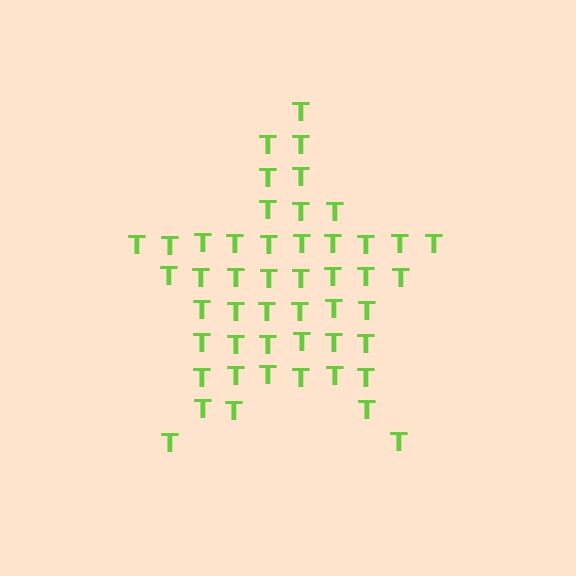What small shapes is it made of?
It is made of small letter T's.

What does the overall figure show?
The overall figure shows a star.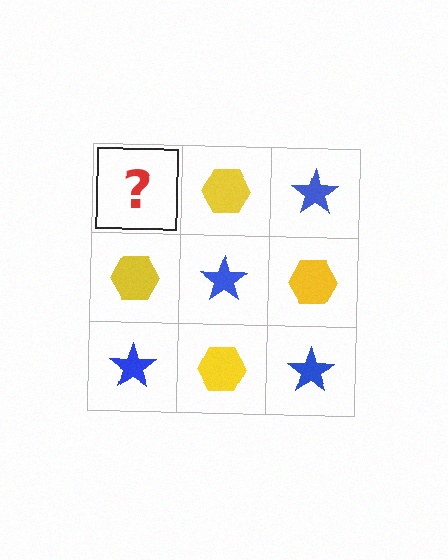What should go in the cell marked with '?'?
The missing cell should contain a blue star.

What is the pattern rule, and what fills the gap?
The rule is that it alternates blue star and yellow hexagon in a checkerboard pattern. The gap should be filled with a blue star.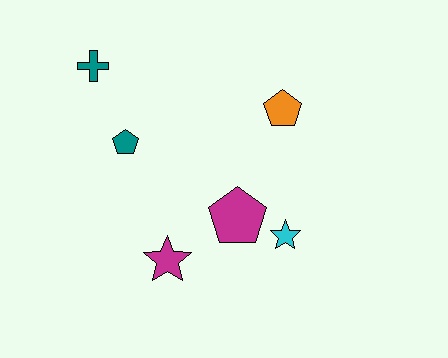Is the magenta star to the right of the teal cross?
Yes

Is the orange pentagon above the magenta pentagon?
Yes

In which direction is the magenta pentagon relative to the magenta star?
The magenta pentagon is to the right of the magenta star.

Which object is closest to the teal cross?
The teal pentagon is closest to the teal cross.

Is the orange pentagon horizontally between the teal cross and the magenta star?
No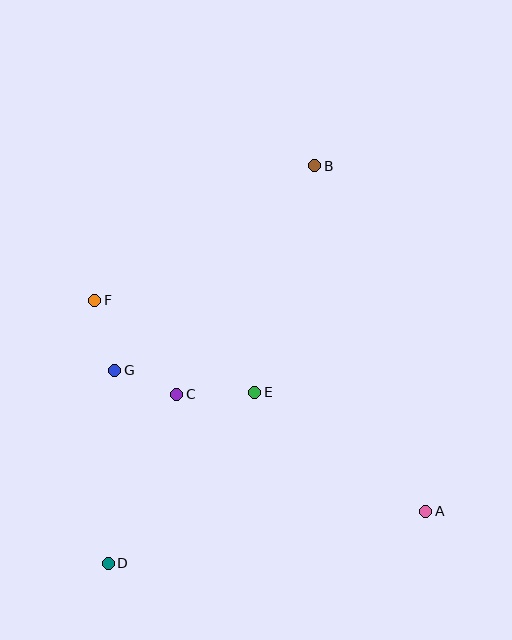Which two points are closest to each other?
Points C and G are closest to each other.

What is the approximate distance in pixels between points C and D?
The distance between C and D is approximately 182 pixels.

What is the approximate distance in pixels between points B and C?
The distance between B and C is approximately 267 pixels.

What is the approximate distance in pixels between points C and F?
The distance between C and F is approximately 125 pixels.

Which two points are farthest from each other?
Points B and D are farthest from each other.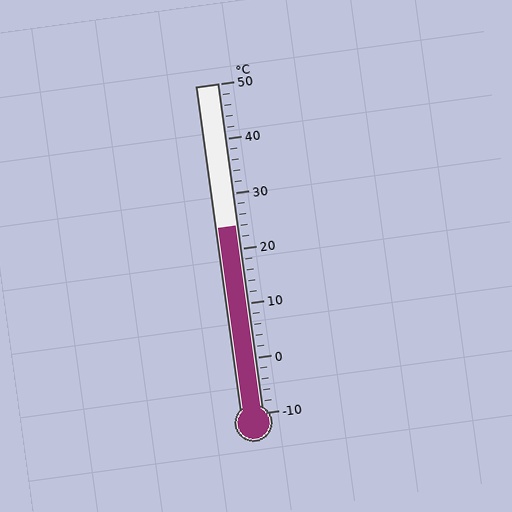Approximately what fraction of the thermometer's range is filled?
The thermometer is filled to approximately 55% of its range.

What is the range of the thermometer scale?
The thermometer scale ranges from -10°C to 50°C.